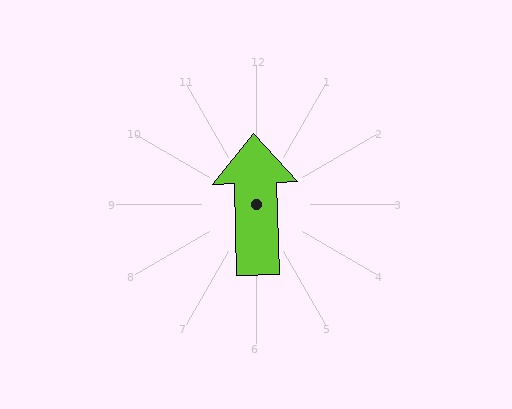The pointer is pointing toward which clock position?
Roughly 12 o'clock.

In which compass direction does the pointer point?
North.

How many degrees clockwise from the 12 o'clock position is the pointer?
Approximately 358 degrees.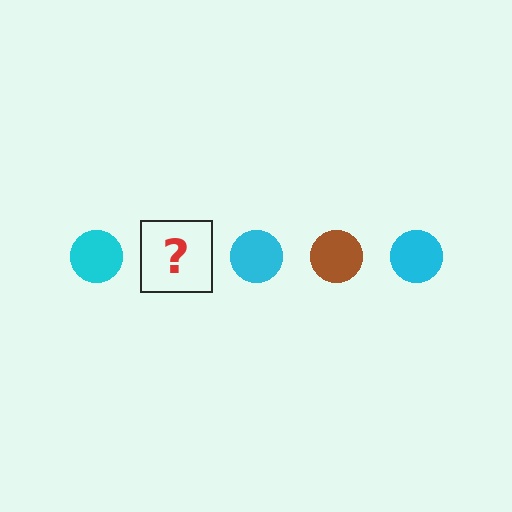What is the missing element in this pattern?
The missing element is a brown circle.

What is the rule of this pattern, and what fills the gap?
The rule is that the pattern cycles through cyan, brown circles. The gap should be filled with a brown circle.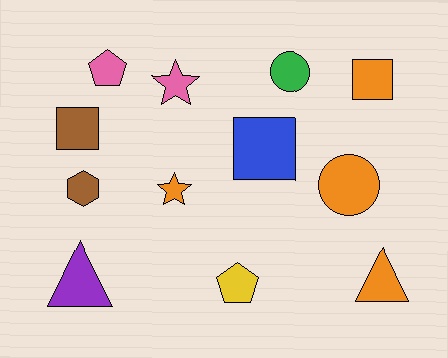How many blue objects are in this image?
There is 1 blue object.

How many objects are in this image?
There are 12 objects.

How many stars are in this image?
There are 2 stars.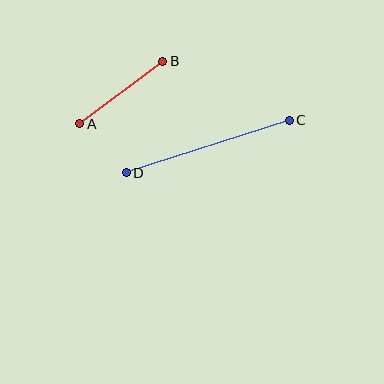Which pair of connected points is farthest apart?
Points C and D are farthest apart.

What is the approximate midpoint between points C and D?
The midpoint is at approximately (208, 146) pixels.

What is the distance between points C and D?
The distance is approximately 171 pixels.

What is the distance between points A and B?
The distance is approximately 104 pixels.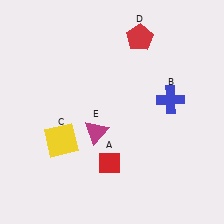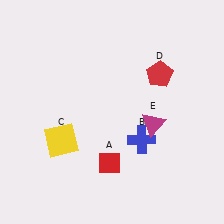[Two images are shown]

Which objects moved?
The objects that moved are: the blue cross (B), the red pentagon (D), the magenta triangle (E).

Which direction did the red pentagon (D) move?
The red pentagon (D) moved down.